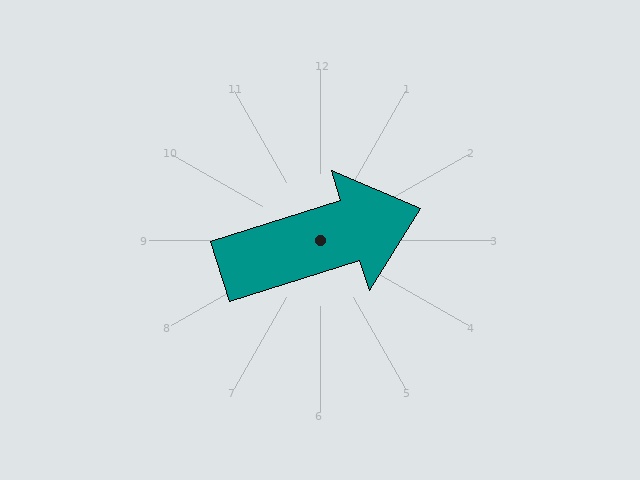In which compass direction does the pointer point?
East.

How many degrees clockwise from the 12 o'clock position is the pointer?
Approximately 73 degrees.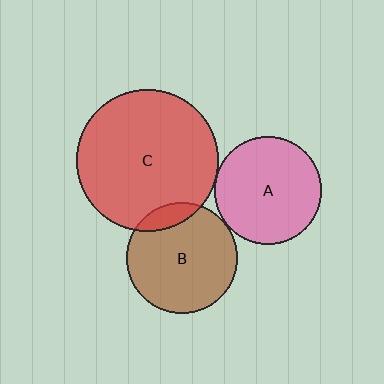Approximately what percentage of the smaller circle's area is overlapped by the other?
Approximately 10%.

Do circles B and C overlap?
Yes.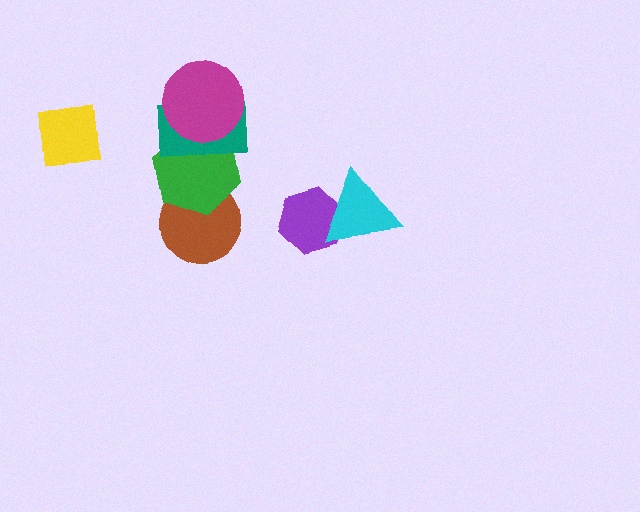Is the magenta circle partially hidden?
No, no other shape covers it.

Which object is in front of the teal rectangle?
The magenta circle is in front of the teal rectangle.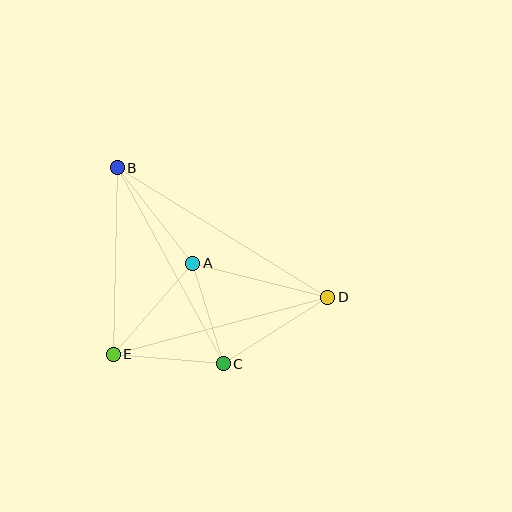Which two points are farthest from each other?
Points B and D are farthest from each other.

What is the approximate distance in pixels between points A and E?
The distance between A and E is approximately 121 pixels.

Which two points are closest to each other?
Points A and C are closest to each other.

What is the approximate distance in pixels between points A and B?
The distance between A and B is approximately 122 pixels.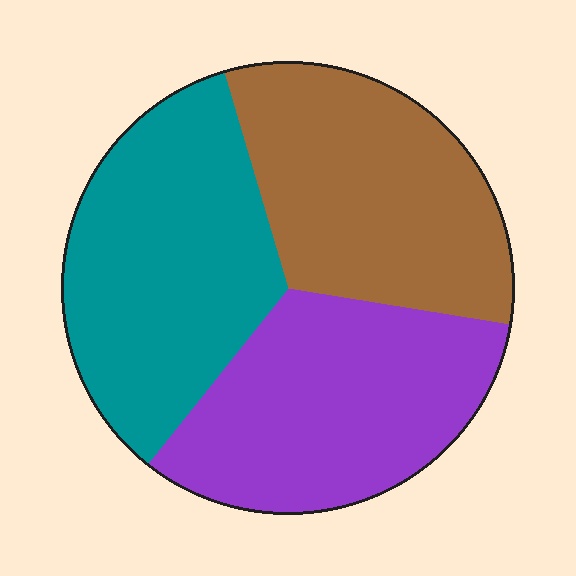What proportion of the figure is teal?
Teal covers 35% of the figure.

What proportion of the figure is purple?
Purple covers around 35% of the figure.